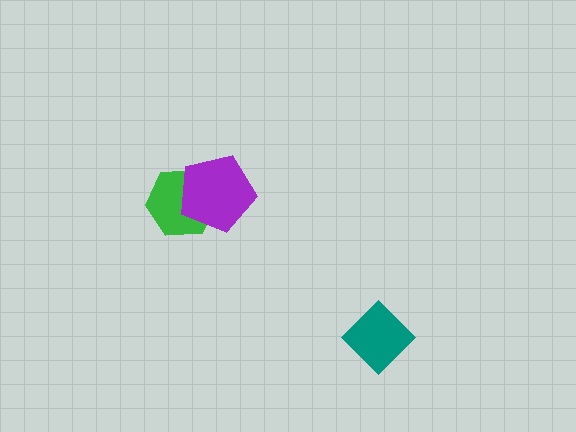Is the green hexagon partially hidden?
Yes, it is partially covered by another shape.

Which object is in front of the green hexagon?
The purple pentagon is in front of the green hexagon.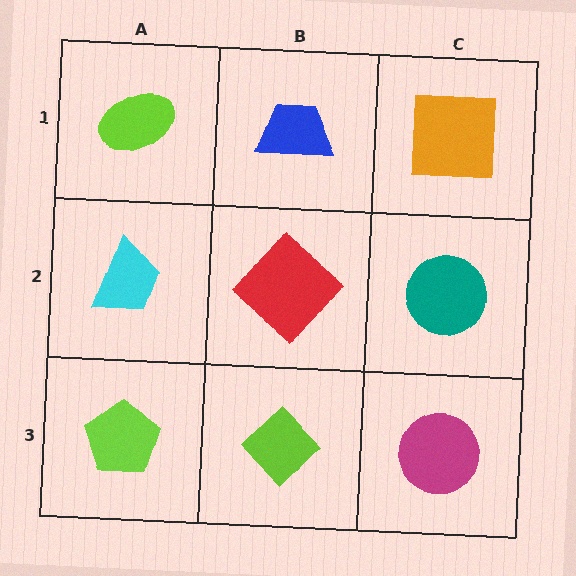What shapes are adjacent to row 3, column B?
A red diamond (row 2, column B), a lime pentagon (row 3, column A), a magenta circle (row 3, column C).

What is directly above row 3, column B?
A red diamond.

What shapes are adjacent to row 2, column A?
A lime ellipse (row 1, column A), a lime pentagon (row 3, column A), a red diamond (row 2, column B).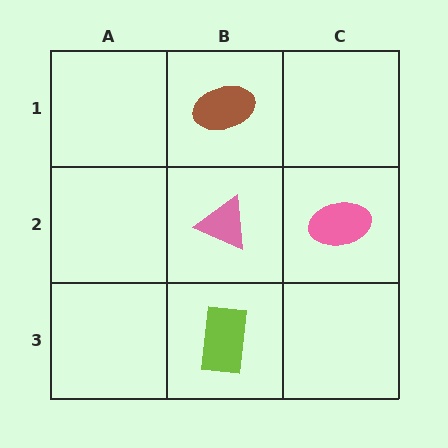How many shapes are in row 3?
1 shape.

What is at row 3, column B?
A lime rectangle.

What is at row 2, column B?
A pink triangle.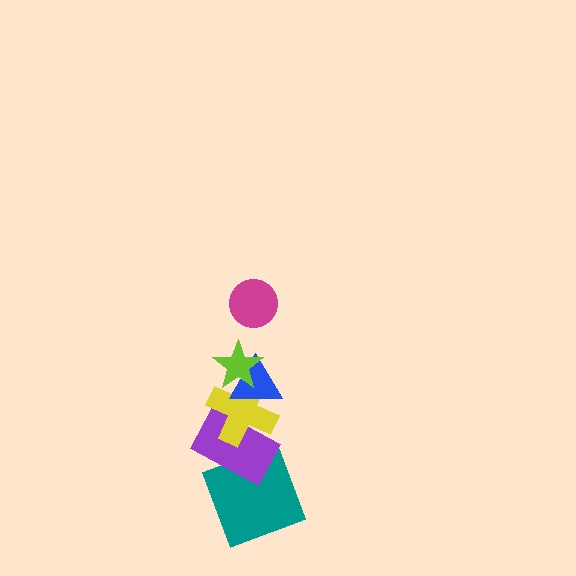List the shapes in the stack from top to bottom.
From top to bottom: the magenta circle, the lime star, the blue triangle, the yellow cross, the purple rectangle, the teal square.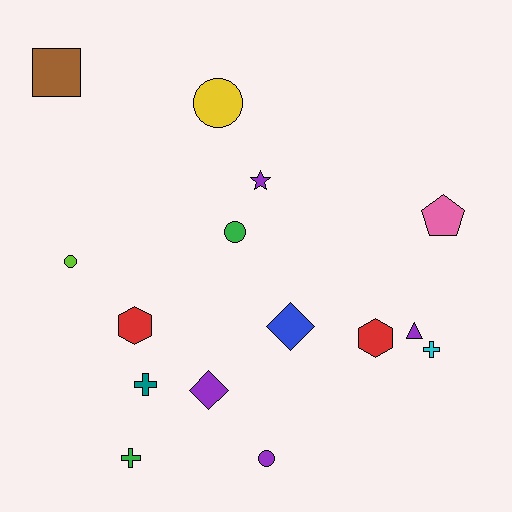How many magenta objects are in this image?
There are no magenta objects.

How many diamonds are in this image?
There are 2 diamonds.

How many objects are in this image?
There are 15 objects.